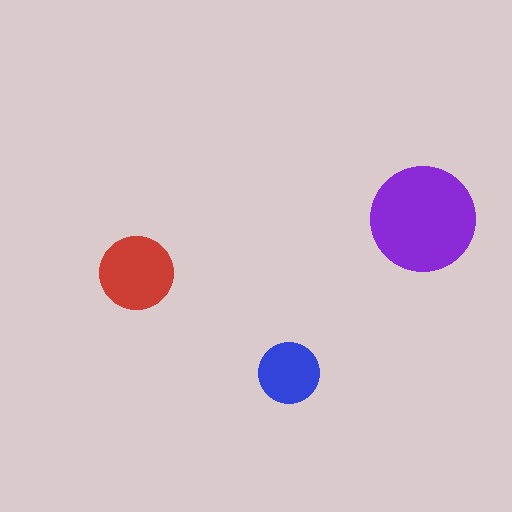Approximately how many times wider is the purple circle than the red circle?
About 1.5 times wider.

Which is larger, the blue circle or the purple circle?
The purple one.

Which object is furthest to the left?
The red circle is leftmost.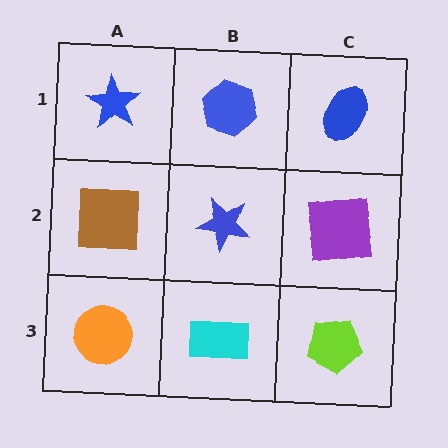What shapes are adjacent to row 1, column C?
A purple square (row 2, column C), a blue hexagon (row 1, column B).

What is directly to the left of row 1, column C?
A blue hexagon.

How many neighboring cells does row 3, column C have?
2.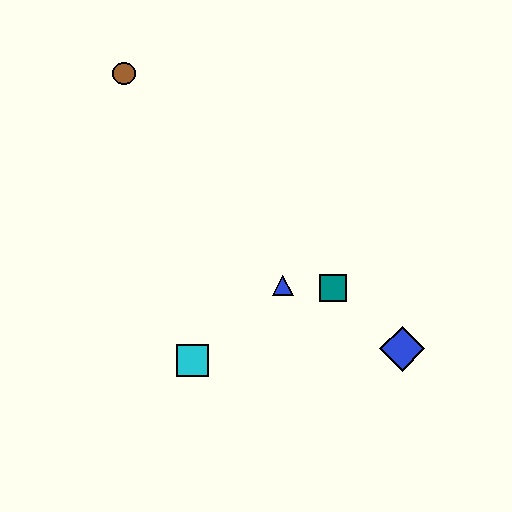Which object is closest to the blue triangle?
The teal square is closest to the blue triangle.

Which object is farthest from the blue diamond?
The brown circle is farthest from the blue diamond.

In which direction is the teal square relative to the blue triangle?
The teal square is to the right of the blue triangle.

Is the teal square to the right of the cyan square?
Yes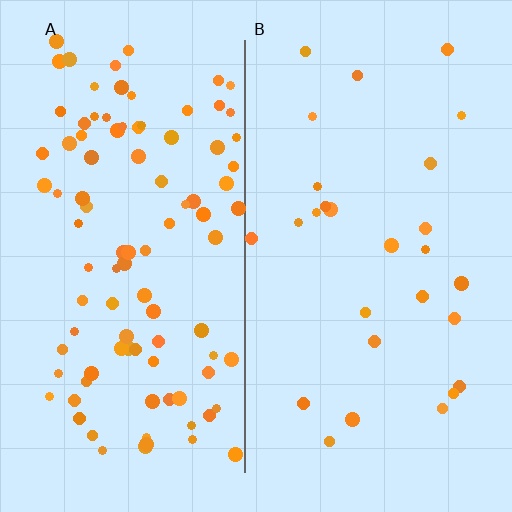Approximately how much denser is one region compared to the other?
Approximately 3.7× — region A over region B.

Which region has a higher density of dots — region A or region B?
A (the left).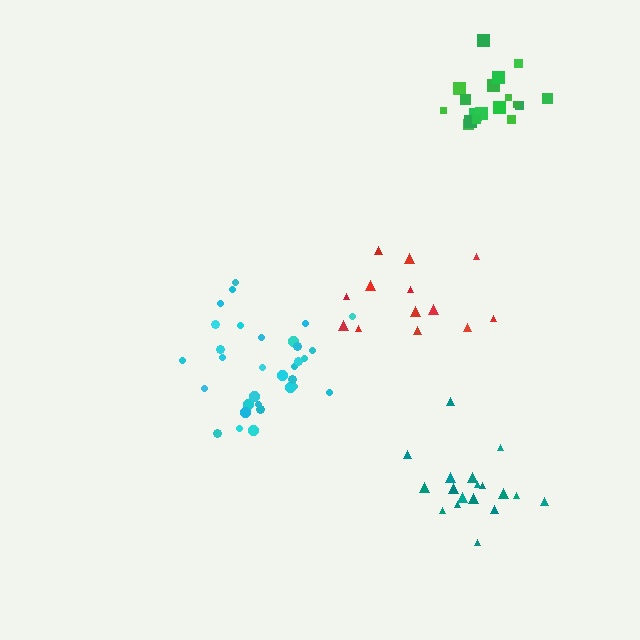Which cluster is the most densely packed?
Green.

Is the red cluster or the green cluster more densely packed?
Green.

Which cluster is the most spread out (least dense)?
Red.